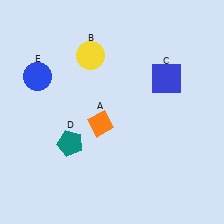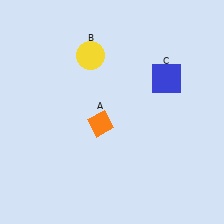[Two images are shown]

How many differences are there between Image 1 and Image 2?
There are 2 differences between the two images.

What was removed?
The teal pentagon (D), the blue circle (E) were removed in Image 2.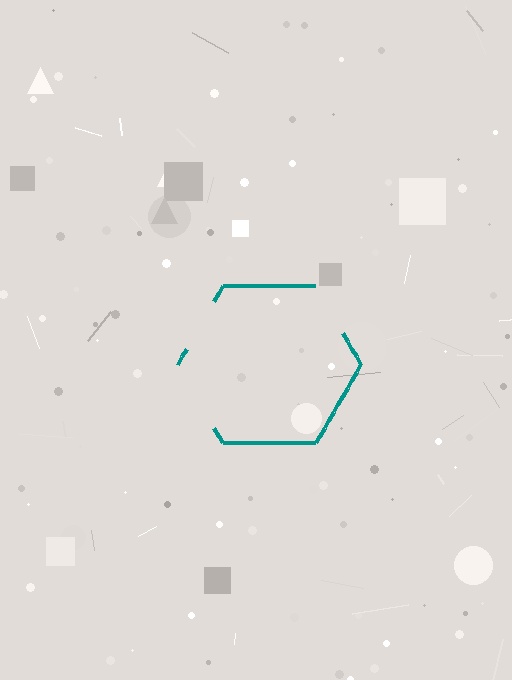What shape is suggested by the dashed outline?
The dashed outline suggests a hexagon.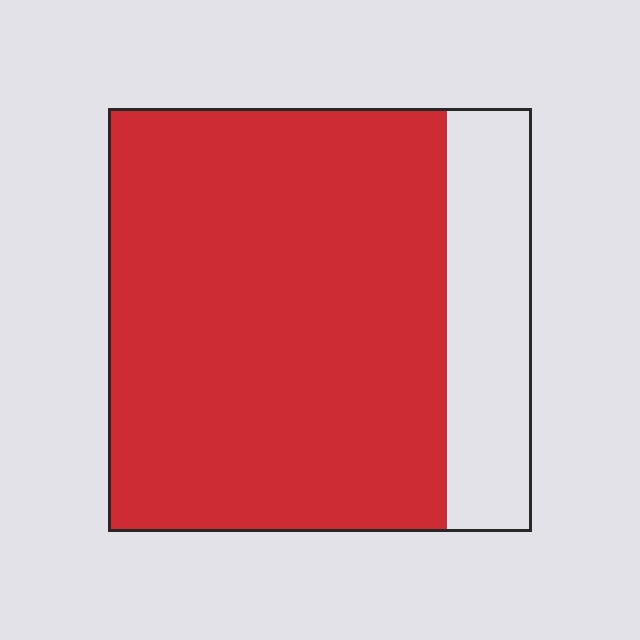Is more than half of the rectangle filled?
Yes.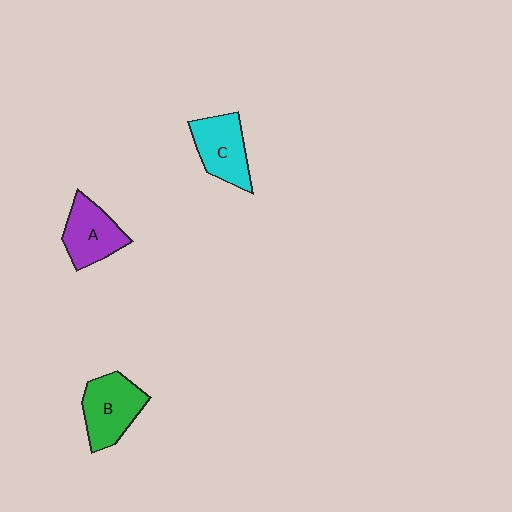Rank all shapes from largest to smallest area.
From largest to smallest: B (green), C (cyan), A (purple).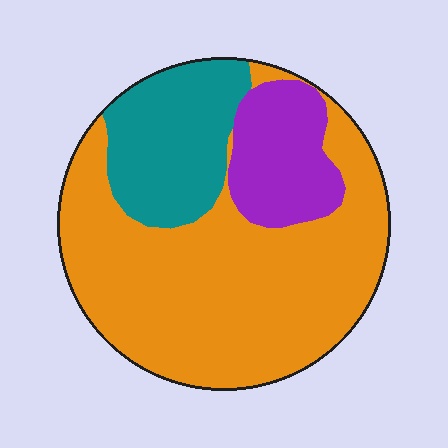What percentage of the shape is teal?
Teal takes up about one fifth (1/5) of the shape.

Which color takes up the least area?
Purple, at roughly 15%.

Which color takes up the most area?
Orange, at roughly 65%.